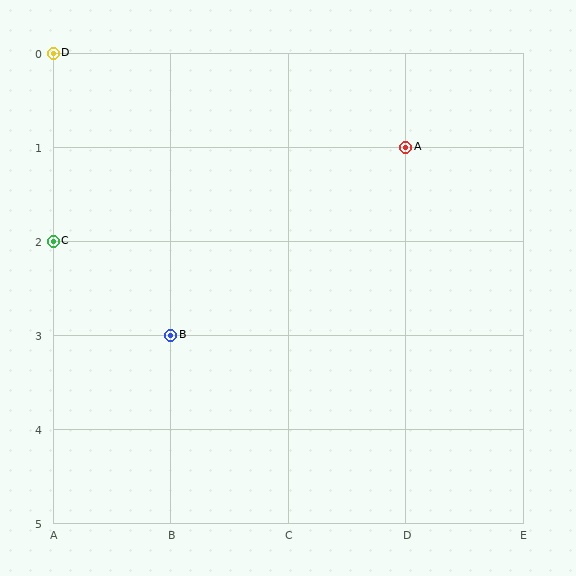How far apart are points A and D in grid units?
Points A and D are 3 columns and 1 row apart (about 3.2 grid units diagonally).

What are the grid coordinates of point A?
Point A is at grid coordinates (D, 1).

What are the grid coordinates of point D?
Point D is at grid coordinates (A, 0).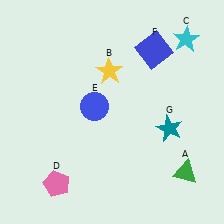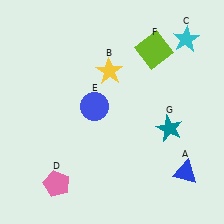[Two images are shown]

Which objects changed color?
A changed from green to blue. F changed from blue to lime.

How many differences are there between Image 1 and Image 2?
There are 2 differences between the two images.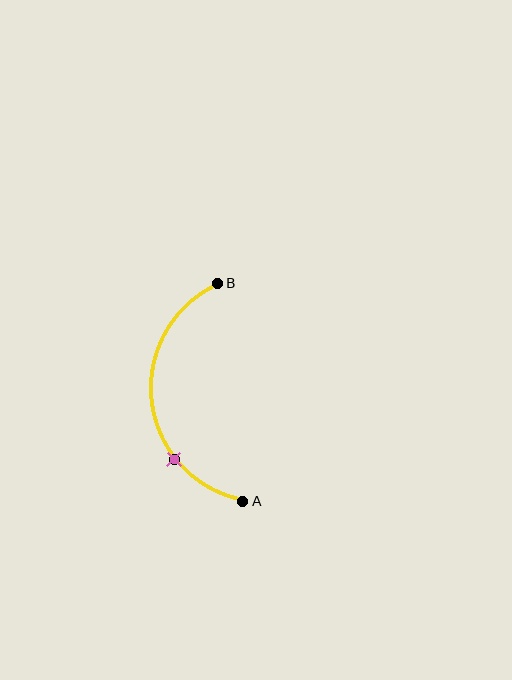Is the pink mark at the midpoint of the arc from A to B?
No. The pink mark lies on the arc but is closer to endpoint A. The arc midpoint would be at the point on the curve equidistant along the arc from both A and B.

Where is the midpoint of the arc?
The arc midpoint is the point on the curve farthest from the straight line joining A and B. It sits to the left of that line.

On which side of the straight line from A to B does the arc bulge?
The arc bulges to the left of the straight line connecting A and B.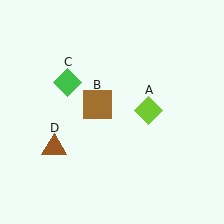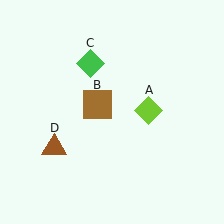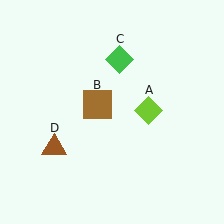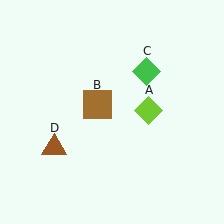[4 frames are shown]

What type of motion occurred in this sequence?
The green diamond (object C) rotated clockwise around the center of the scene.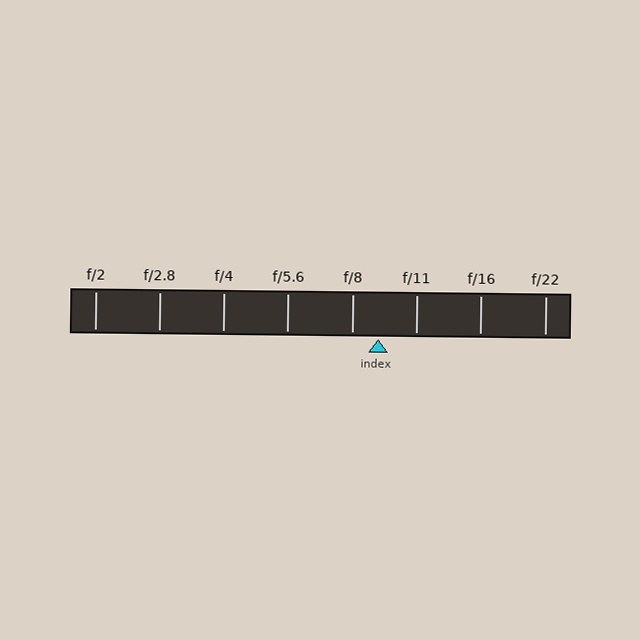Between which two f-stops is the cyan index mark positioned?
The index mark is between f/8 and f/11.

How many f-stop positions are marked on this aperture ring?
There are 8 f-stop positions marked.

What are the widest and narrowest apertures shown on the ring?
The widest aperture shown is f/2 and the narrowest is f/22.